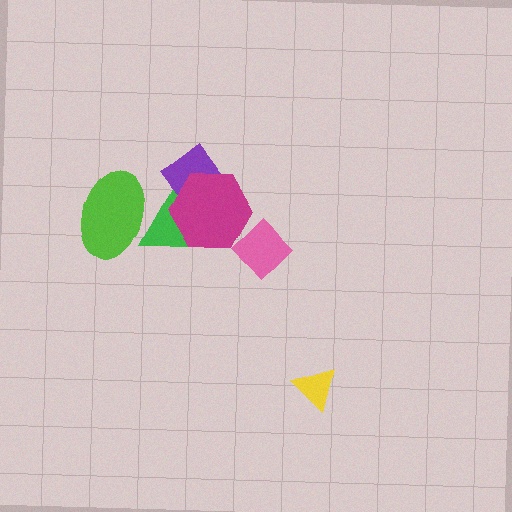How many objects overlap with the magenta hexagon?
3 objects overlap with the magenta hexagon.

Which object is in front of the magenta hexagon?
The pink diamond is in front of the magenta hexagon.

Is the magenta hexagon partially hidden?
Yes, it is partially covered by another shape.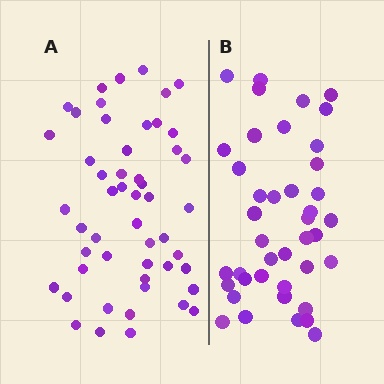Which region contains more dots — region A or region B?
Region A (the left region) has more dots.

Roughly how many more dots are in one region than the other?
Region A has roughly 10 or so more dots than region B.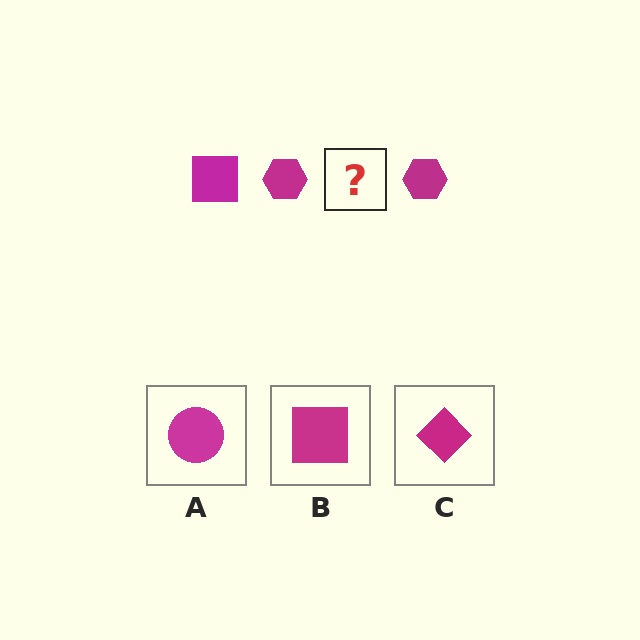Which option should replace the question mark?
Option B.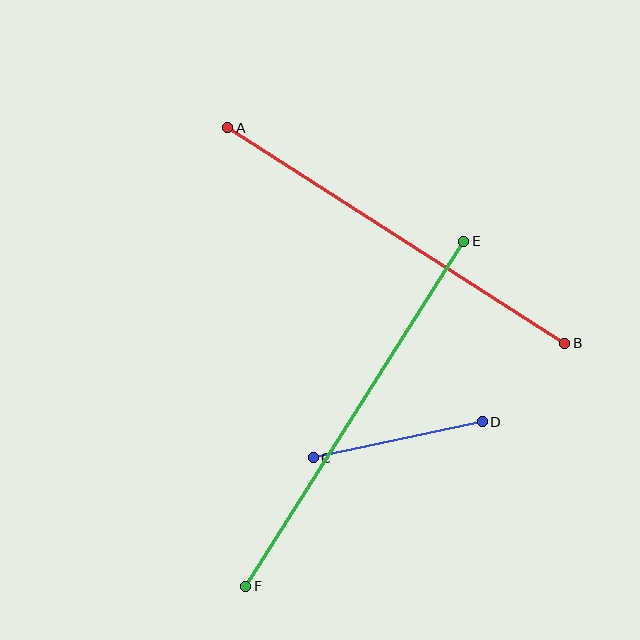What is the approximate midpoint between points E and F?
The midpoint is at approximately (355, 414) pixels.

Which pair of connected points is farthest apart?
Points E and F are farthest apart.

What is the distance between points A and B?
The distance is approximately 400 pixels.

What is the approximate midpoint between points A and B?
The midpoint is at approximately (396, 236) pixels.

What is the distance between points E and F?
The distance is approximately 408 pixels.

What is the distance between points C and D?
The distance is approximately 173 pixels.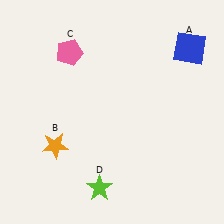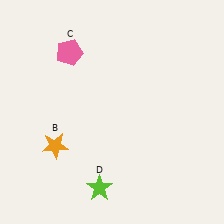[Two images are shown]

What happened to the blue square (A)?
The blue square (A) was removed in Image 2. It was in the top-right area of Image 1.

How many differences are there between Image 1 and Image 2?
There is 1 difference between the two images.